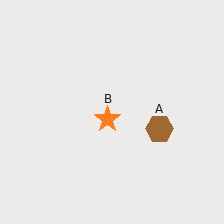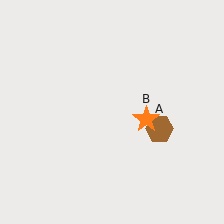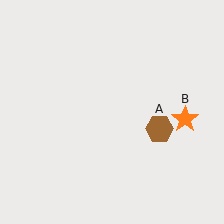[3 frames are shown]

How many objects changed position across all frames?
1 object changed position: orange star (object B).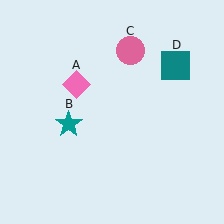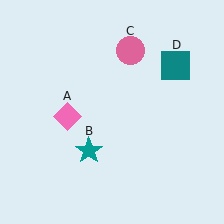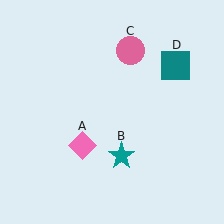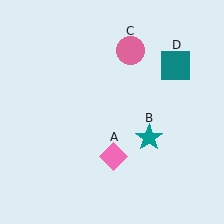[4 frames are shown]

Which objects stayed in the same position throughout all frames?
Pink circle (object C) and teal square (object D) remained stationary.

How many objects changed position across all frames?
2 objects changed position: pink diamond (object A), teal star (object B).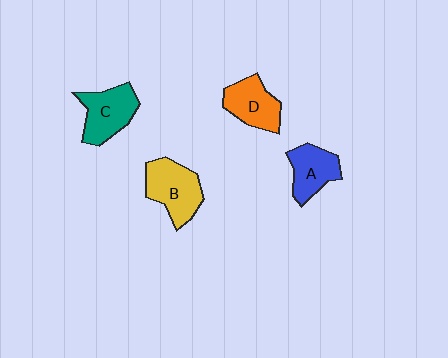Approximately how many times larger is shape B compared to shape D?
Approximately 1.2 times.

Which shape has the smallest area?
Shape A (blue).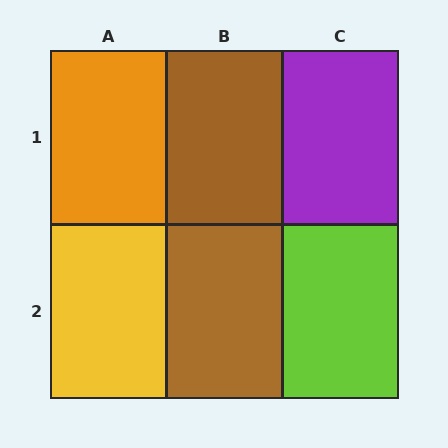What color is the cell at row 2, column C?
Lime.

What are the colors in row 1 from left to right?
Orange, brown, purple.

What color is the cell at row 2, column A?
Yellow.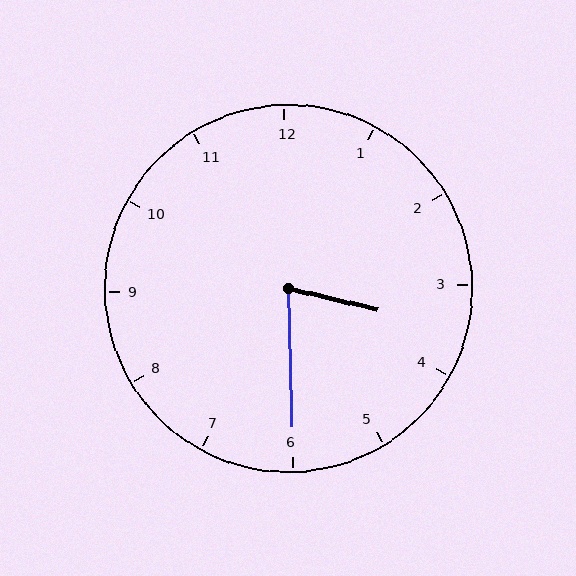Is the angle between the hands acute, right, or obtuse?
It is acute.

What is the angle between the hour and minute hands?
Approximately 75 degrees.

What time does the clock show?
3:30.